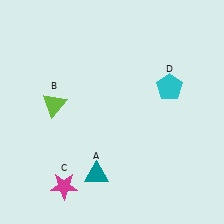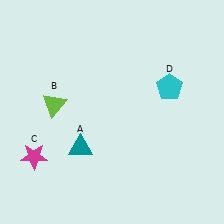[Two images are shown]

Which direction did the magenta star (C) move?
The magenta star (C) moved left.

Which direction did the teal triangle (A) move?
The teal triangle (A) moved up.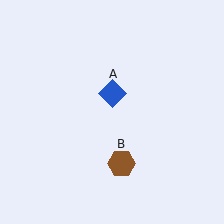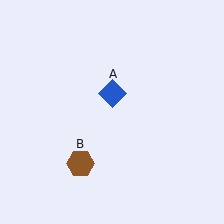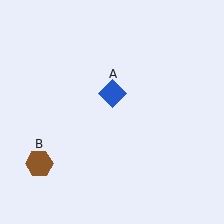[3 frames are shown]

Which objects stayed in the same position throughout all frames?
Blue diamond (object A) remained stationary.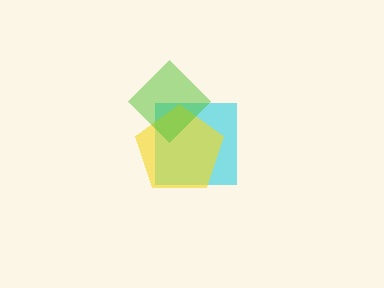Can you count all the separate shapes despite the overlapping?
Yes, there are 3 separate shapes.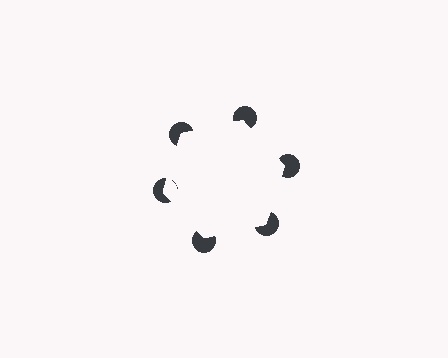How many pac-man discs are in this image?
There are 6 — one at each vertex of the illusory hexagon.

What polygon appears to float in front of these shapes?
An illusory hexagon — its edges are inferred from the aligned wedge cuts in the pac-man discs, not physically drawn.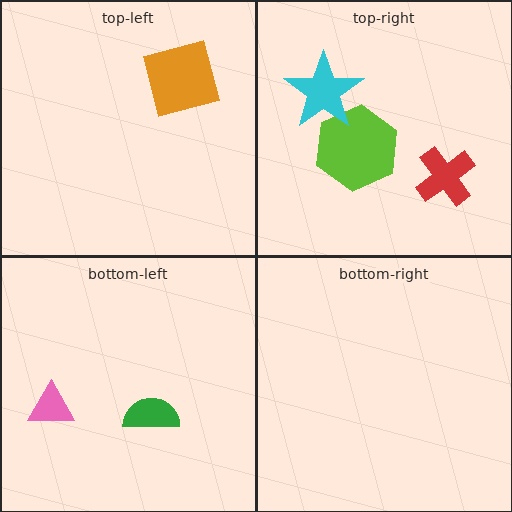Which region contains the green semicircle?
The bottom-left region.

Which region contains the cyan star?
The top-right region.